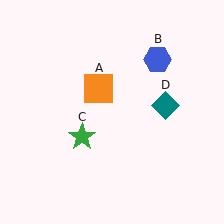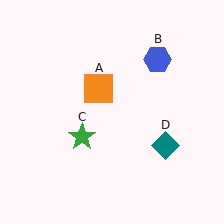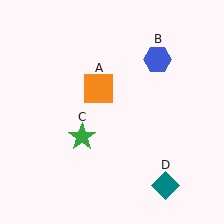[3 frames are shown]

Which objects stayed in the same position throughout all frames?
Orange square (object A) and blue hexagon (object B) and green star (object C) remained stationary.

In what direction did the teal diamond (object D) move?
The teal diamond (object D) moved down.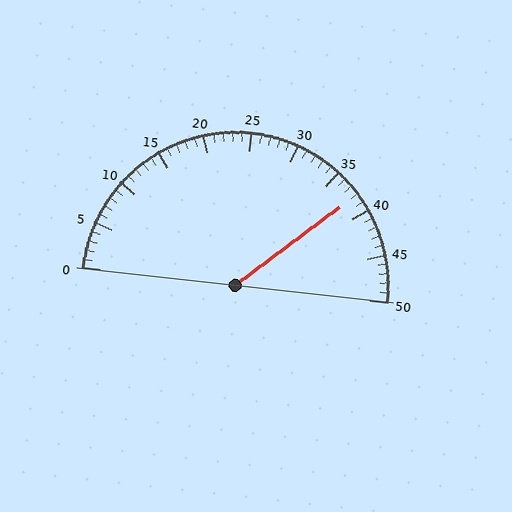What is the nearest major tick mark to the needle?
The nearest major tick mark is 40.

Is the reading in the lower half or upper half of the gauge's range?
The reading is in the upper half of the range (0 to 50).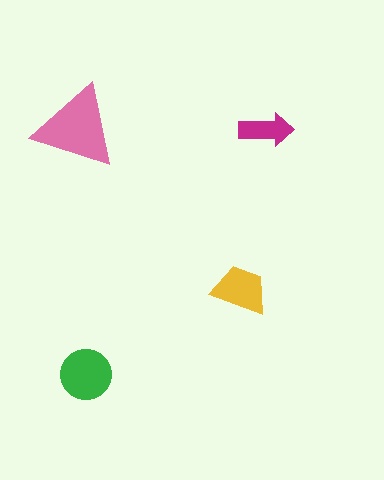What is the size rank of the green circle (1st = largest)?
2nd.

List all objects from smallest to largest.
The magenta arrow, the yellow trapezoid, the green circle, the pink triangle.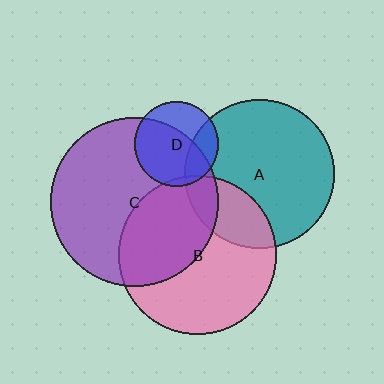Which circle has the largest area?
Circle C (purple).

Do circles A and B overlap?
Yes.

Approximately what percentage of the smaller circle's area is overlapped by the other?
Approximately 25%.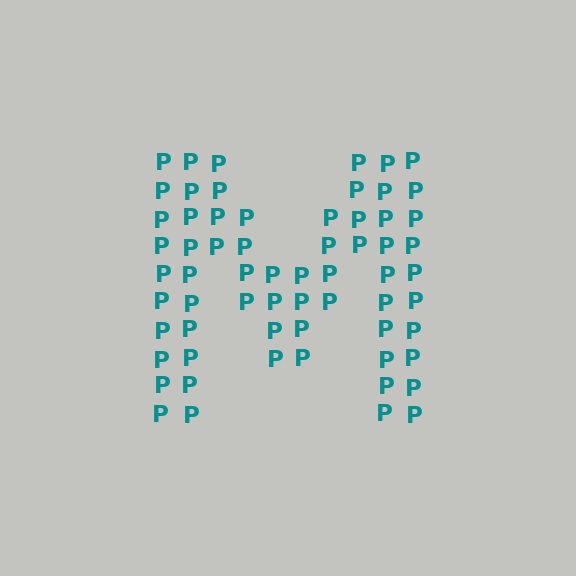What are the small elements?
The small elements are letter P's.